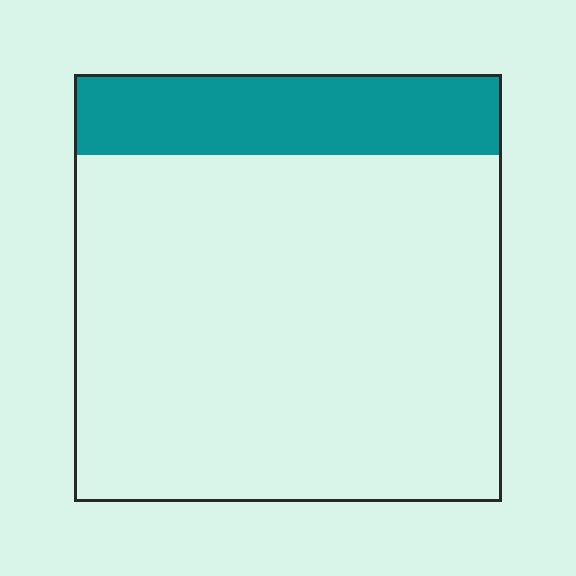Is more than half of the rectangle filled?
No.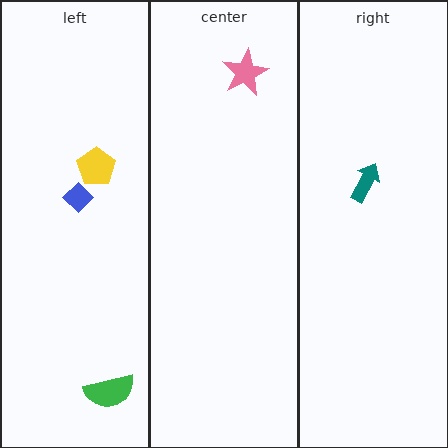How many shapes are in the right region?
1.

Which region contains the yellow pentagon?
The left region.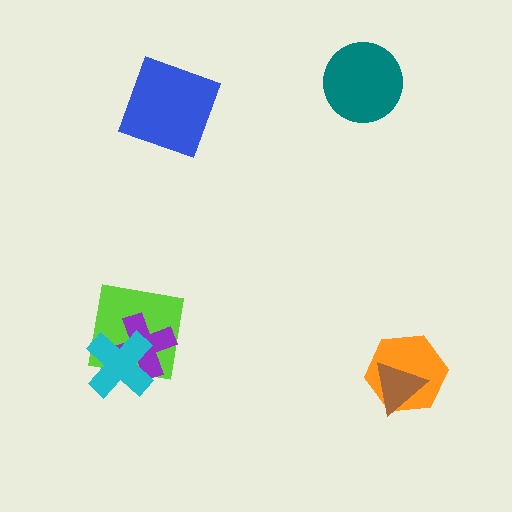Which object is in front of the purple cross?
The cyan cross is in front of the purple cross.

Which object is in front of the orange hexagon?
The brown triangle is in front of the orange hexagon.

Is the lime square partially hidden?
Yes, it is partially covered by another shape.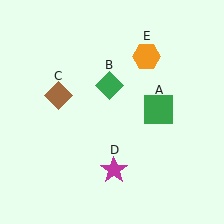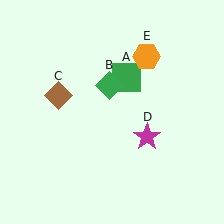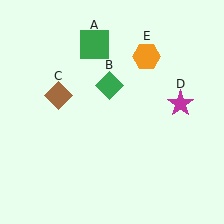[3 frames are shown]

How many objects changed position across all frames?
2 objects changed position: green square (object A), magenta star (object D).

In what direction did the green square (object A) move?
The green square (object A) moved up and to the left.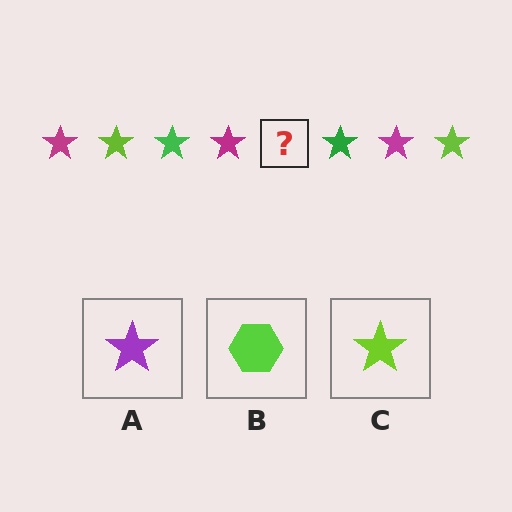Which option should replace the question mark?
Option C.